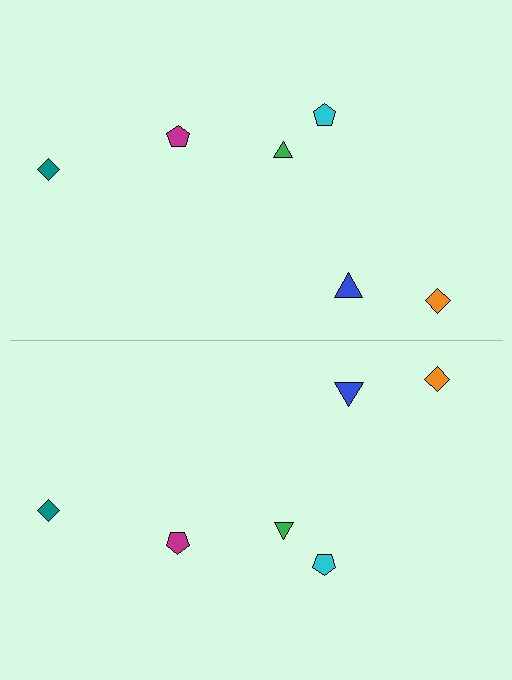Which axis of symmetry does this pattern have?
The pattern has a horizontal axis of symmetry running through the center of the image.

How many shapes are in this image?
There are 12 shapes in this image.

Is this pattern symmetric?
Yes, this pattern has bilateral (reflection) symmetry.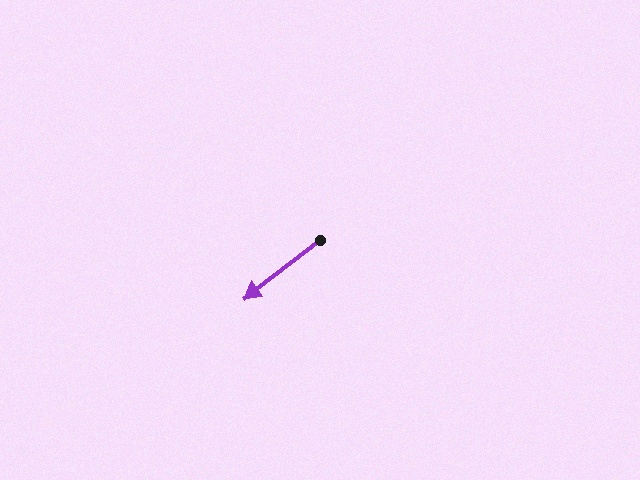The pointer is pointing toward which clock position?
Roughly 8 o'clock.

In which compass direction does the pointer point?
Southwest.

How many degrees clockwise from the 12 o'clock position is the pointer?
Approximately 232 degrees.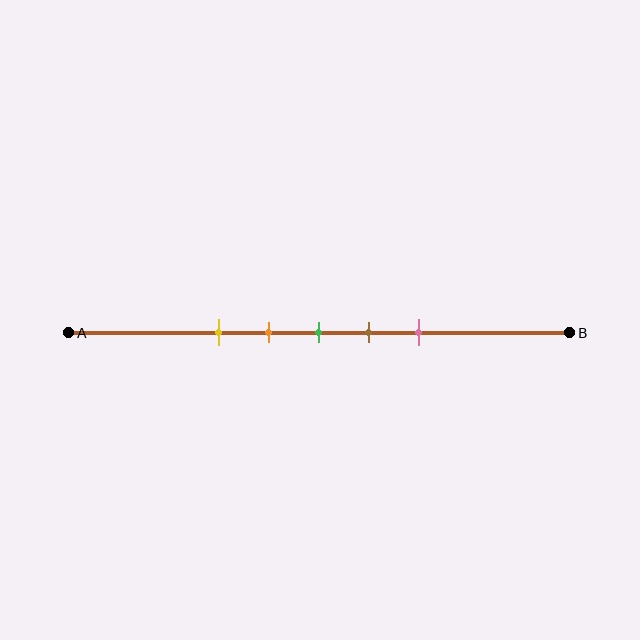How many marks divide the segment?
There are 5 marks dividing the segment.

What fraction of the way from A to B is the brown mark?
The brown mark is approximately 60% (0.6) of the way from A to B.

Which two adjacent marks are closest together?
The orange and green marks are the closest adjacent pair.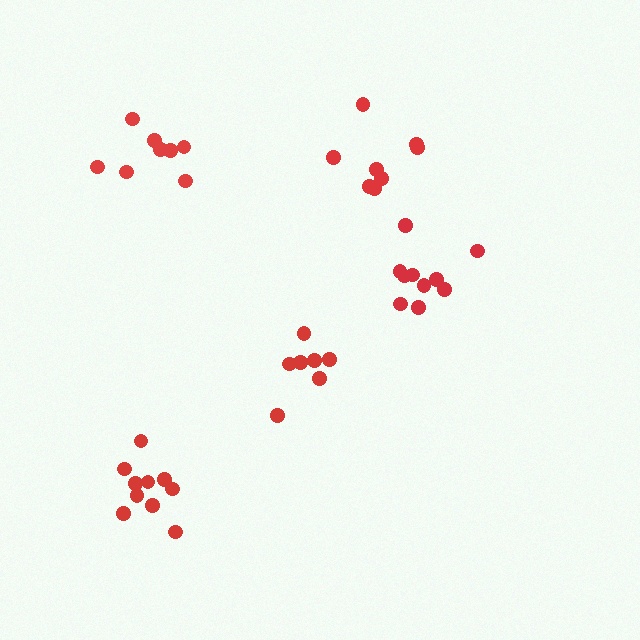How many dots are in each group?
Group 1: 8 dots, Group 2: 10 dots, Group 3: 8 dots, Group 4: 11 dots, Group 5: 7 dots (44 total).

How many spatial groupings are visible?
There are 5 spatial groupings.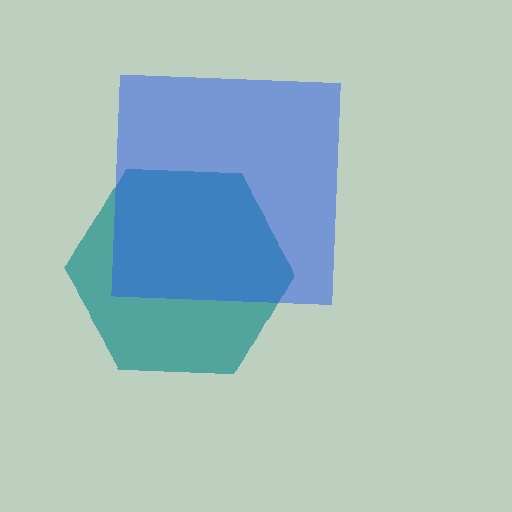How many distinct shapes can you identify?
There are 2 distinct shapes: a teal hexagon, a blue square.